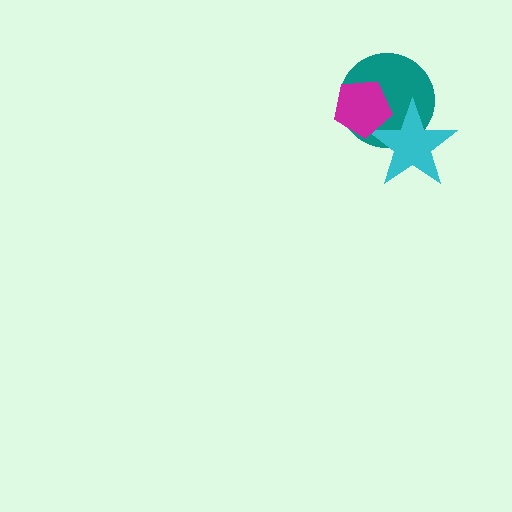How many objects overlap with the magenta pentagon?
2 objects overlap with the magenta pentagon.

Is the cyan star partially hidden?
Yes, it is partially covered by another shape.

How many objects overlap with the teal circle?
2 objects overlap with the teal circle.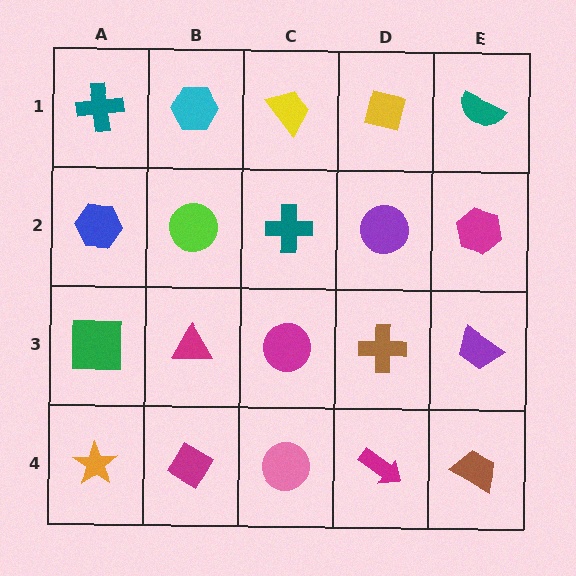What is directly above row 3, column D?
A purple circle.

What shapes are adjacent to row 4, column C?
A magenta circle (row 3, column C), a magenta diamond (row 4, column B), a magenta arrow (row 4, column D).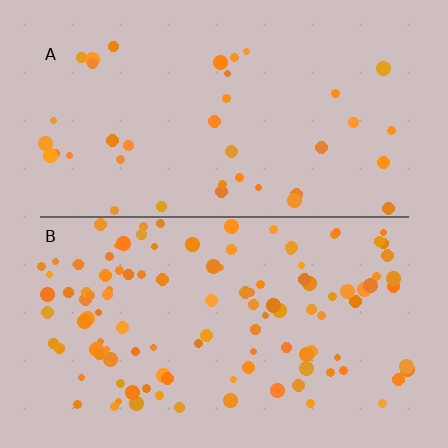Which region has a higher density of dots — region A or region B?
B (the bottom).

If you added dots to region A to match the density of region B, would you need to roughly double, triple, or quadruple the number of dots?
Approximately triple.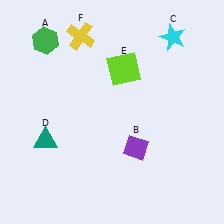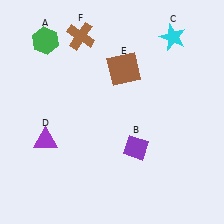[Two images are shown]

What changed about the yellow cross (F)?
In Image 1, F is yellow. In Image 2, it changed to brown.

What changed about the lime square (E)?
In Image 1, E is lime. In Image 2, it changed to brown.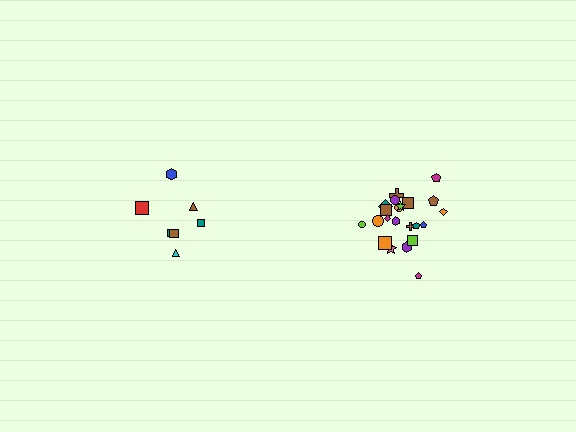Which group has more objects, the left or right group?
The right group.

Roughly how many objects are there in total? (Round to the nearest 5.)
Roughly 30 objects in total.